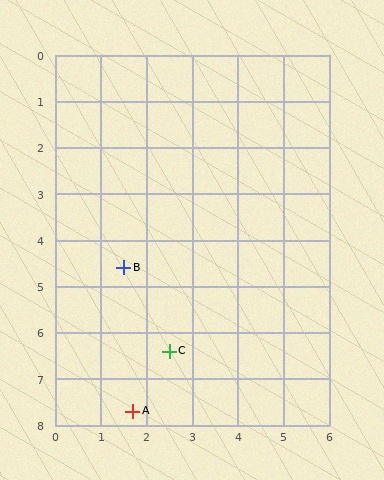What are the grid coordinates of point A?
Point A is at approximately (1.7, 7.7).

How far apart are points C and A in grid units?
Points C and A are about 1.5 grid units apart.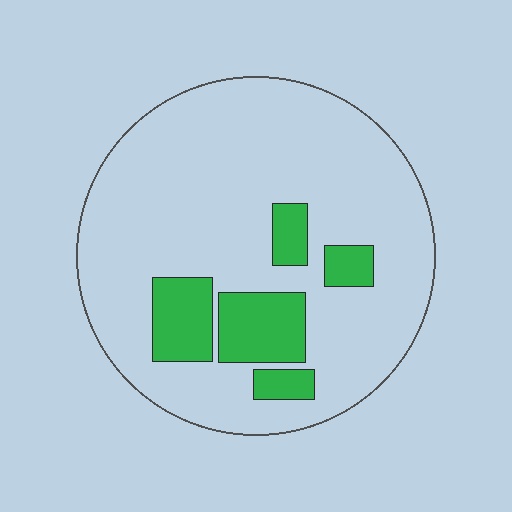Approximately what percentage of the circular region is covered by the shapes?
Approximately 15%.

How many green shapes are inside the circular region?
5.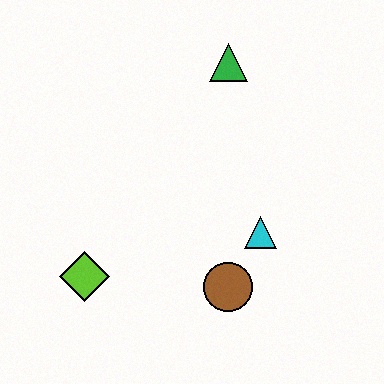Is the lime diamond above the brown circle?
Yes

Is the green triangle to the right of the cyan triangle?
No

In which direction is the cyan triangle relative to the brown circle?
The cyan triangle is above the brown circle.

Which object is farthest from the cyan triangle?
The lime diamond is farthest from the cyan triangle.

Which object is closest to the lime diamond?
The brown circle is closest to the lime diamond.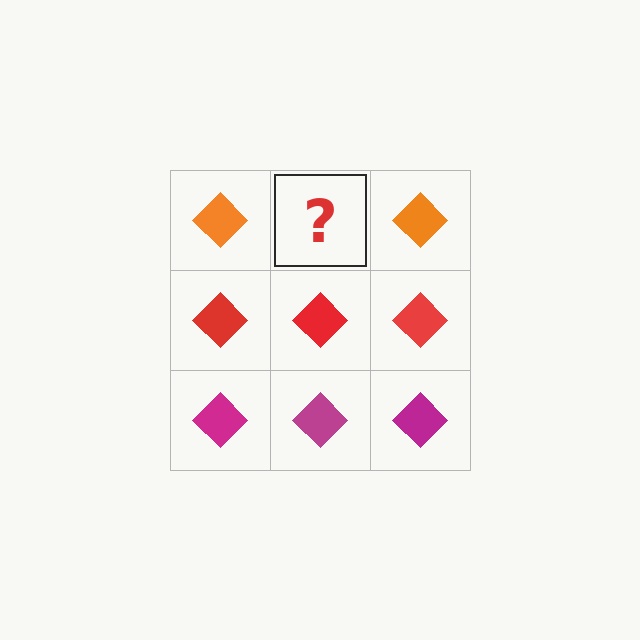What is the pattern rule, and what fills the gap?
The rule is that each row has a consistent color. The gap should be filled with an orange diamond.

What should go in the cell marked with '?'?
The missing cell should contain an orange diamond.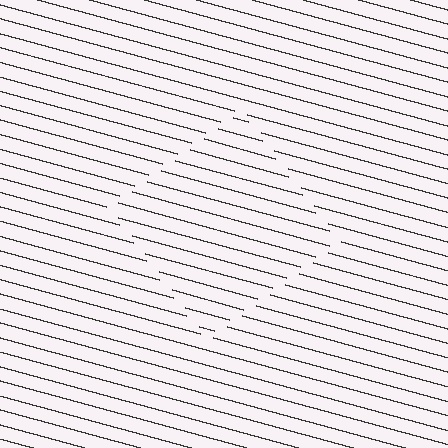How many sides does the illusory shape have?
4 sides — the line-ends trace a square.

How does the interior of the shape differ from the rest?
The interior of the shape contains the same grating, shifted by half a period — the contour is defined by the phase discontinuity where line-ends from the inner and outer gratings abut.